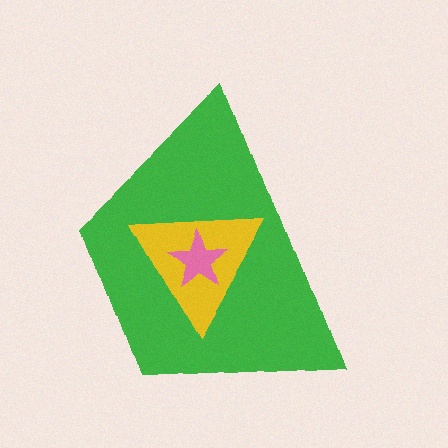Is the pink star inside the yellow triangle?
Yes.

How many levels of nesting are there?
3.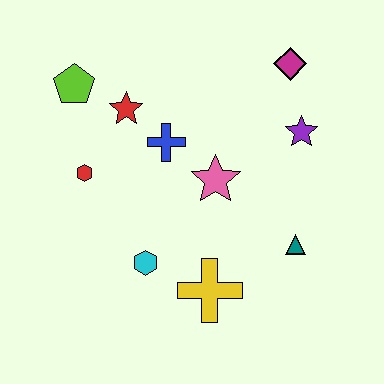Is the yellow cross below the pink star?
Yes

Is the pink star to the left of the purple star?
Yes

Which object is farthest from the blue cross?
The teal triangle is farthest from the blue cross.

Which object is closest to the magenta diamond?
The purple star is closest to the magenta diamond.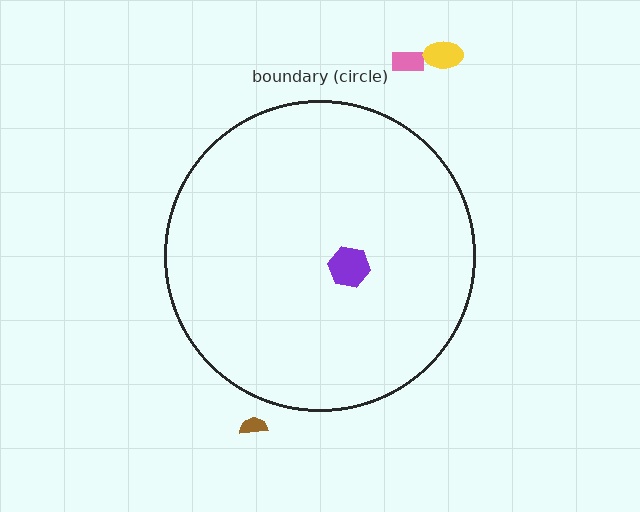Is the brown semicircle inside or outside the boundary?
Outside.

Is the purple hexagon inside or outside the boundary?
Inside.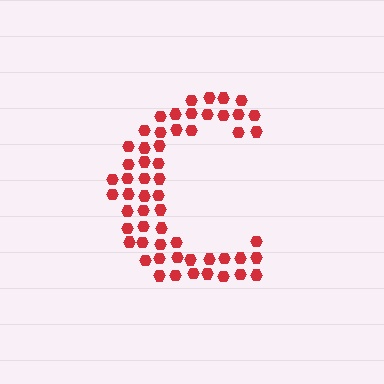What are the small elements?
The small elements are hexagons.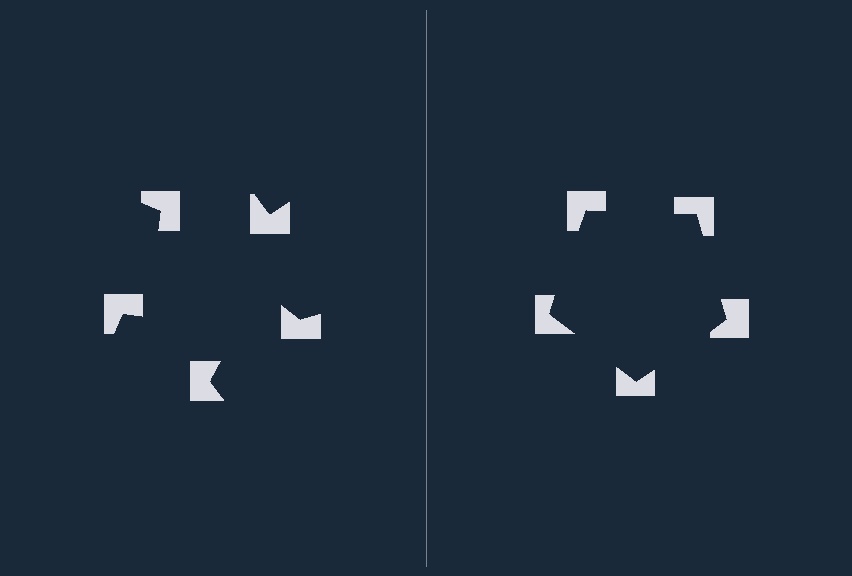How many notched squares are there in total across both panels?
10 — 5 on each side.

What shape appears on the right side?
An illusory pentagon.